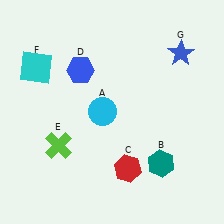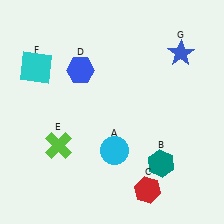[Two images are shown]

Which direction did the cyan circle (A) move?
The cyan circle (A) moved down.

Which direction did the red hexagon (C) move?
The red hexagon (C) moved down.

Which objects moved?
The objects that moved are: the cyan circle (A), the red hexagon (C).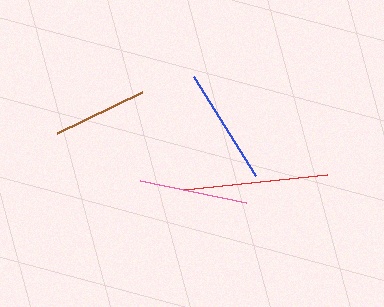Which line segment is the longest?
The red line is the longest at approximately 144 pixels.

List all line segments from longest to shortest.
From longest to shortest: red, blue, pink, brown.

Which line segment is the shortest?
The brown line is the shortest at approximately 94 pixels.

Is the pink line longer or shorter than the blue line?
The blue line is longer than the pink line.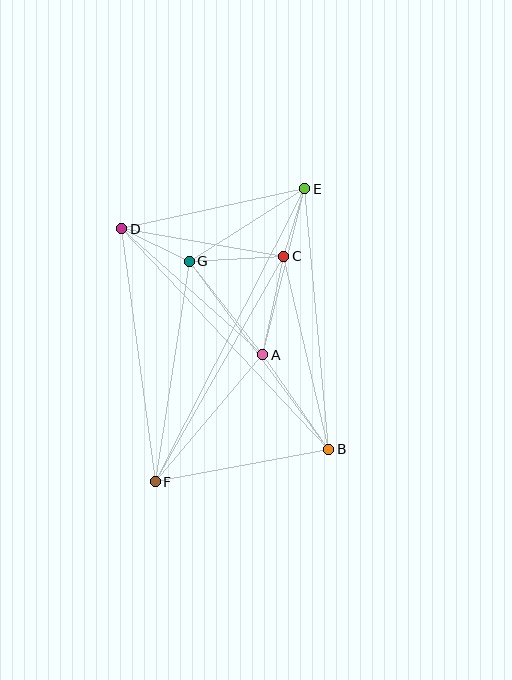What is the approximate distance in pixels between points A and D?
The distance between A and D is approximately 189 pixels.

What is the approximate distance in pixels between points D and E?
The distance between D and E is approximately 187 pixels.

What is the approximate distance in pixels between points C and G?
The distance between C and G is approximately 95 pixels.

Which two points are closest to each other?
Points C and E are closest to each other.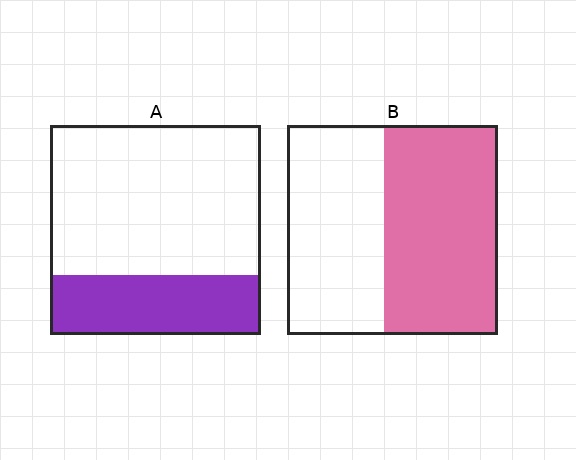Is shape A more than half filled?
No.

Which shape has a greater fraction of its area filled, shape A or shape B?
Shape B.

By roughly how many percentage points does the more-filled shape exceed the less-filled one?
By roughly 25 percentage points (B over A).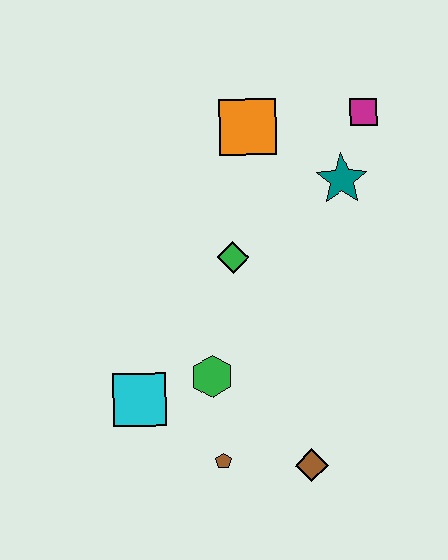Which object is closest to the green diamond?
The green hexagon is closest to the green diamond.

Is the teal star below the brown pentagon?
No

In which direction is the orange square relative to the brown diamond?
The orange square is above the brown diamond.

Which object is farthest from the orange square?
The brown diamond is farthest from the orange square.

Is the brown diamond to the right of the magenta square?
No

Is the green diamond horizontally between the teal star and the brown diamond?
No